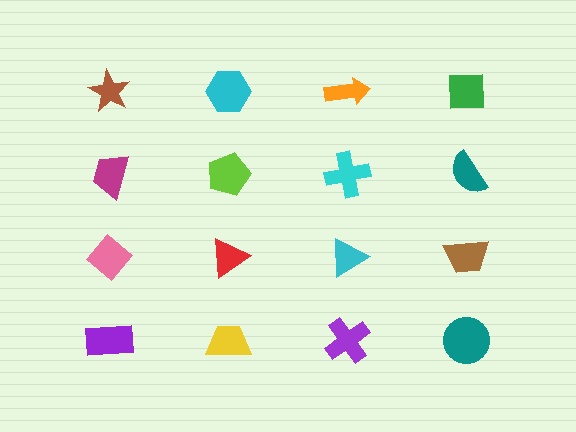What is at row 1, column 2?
A cyan hexagon.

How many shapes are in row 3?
4 shapes.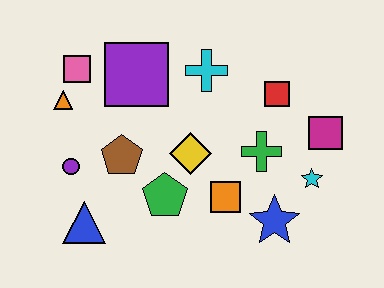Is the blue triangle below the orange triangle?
Yes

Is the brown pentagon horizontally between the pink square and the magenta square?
Yes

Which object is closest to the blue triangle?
The purple circle is closest to the blue triangle.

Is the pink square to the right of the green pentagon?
No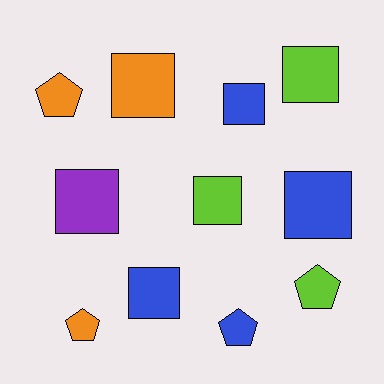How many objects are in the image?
There are 11 objects.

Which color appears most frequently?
Blue, with 4 objects.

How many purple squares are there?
There is 1 purple square.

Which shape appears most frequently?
Square, with 7 objects.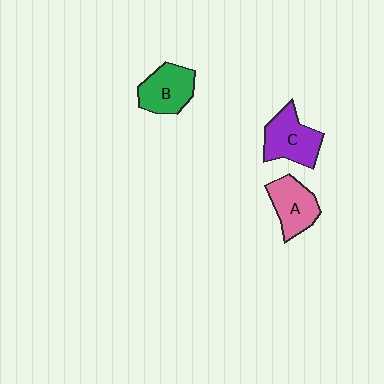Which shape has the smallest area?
Shape A (pink).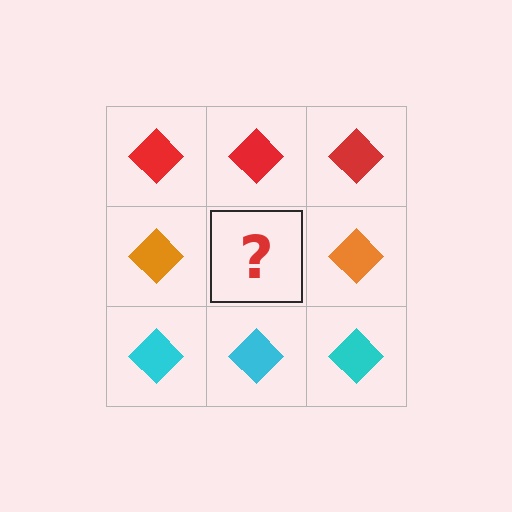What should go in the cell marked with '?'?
The missing cell should contain an orange diamond.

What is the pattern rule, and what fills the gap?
The rule is that each row has a consistent color. The gap should be filled with an orange diamond.